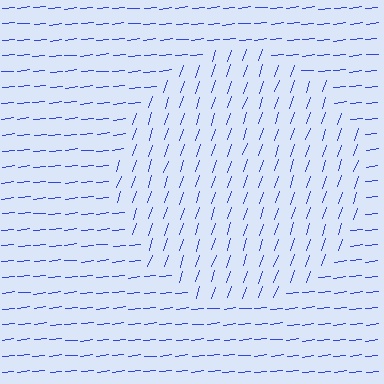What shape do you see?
I see a circle.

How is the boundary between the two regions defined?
The boundary is defined purely by a change in line orientation (approximately 65 degrees difference). All lines are the same color and thickness.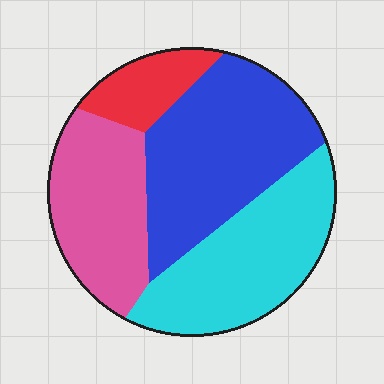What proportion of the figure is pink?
Pink covers 25% of the figure.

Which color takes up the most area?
Blue, at roughly 35%.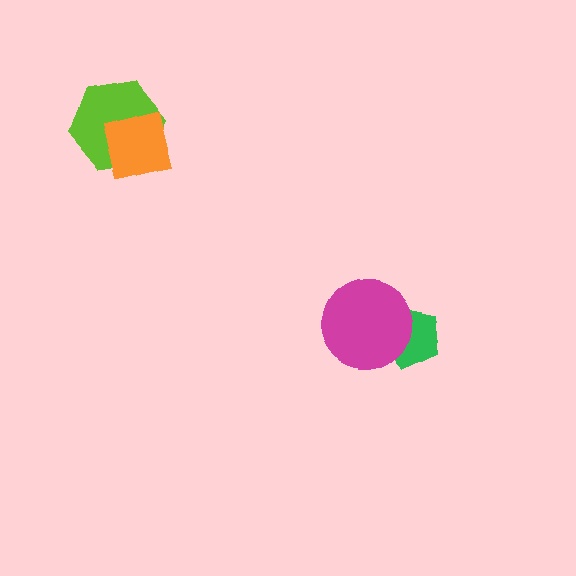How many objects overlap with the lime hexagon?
1 object overlaps with the lime hexagon.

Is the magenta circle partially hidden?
No, no other shape covers it.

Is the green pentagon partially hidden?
Yes, it is partially covered by another shape.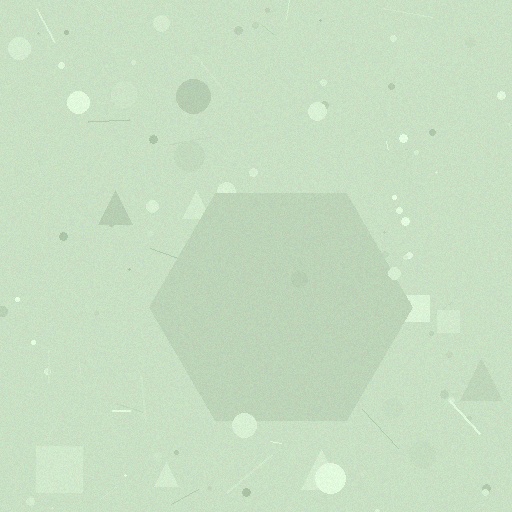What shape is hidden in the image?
A hexagon is hidden in the image.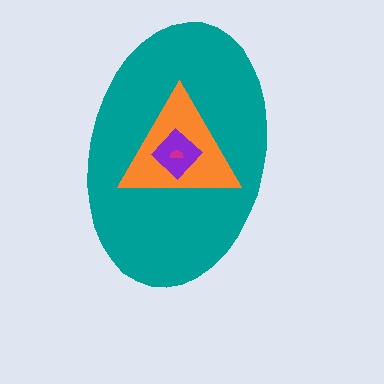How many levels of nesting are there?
4.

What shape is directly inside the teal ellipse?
The orange triangle.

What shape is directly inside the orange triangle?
The purple diamond.